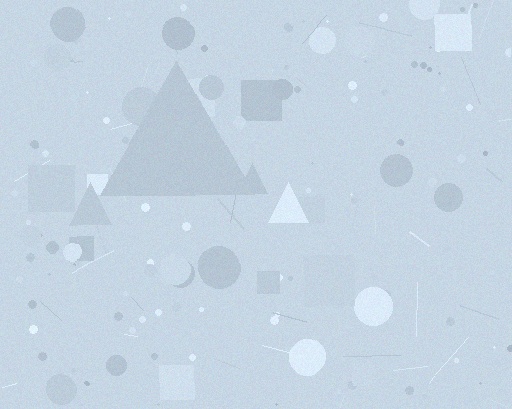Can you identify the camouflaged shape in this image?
The camouflaged shape is a triangle.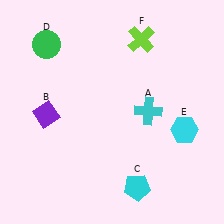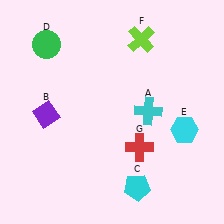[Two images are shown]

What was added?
A red cross (G) was added in Image 2.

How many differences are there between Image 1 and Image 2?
There is 1 difference between the two images.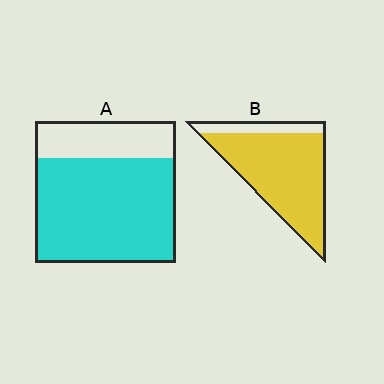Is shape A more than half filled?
Yes.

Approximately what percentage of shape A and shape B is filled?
A is approximately 75% and B is approximately 85%.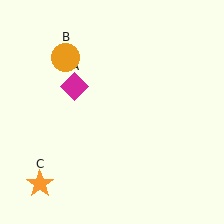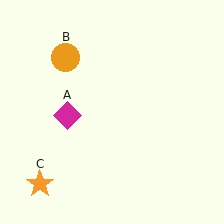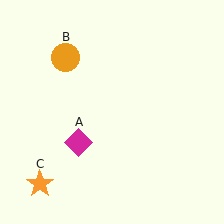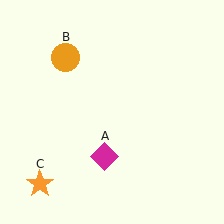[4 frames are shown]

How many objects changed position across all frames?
1 object changed position: magenta diamond (object A).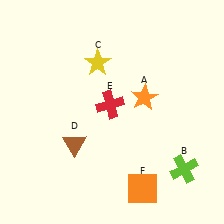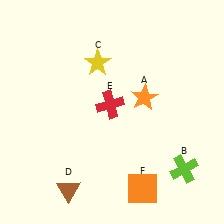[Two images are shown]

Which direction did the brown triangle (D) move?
The brown triangle (D) moved down.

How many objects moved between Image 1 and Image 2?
1 object moved between the two images.